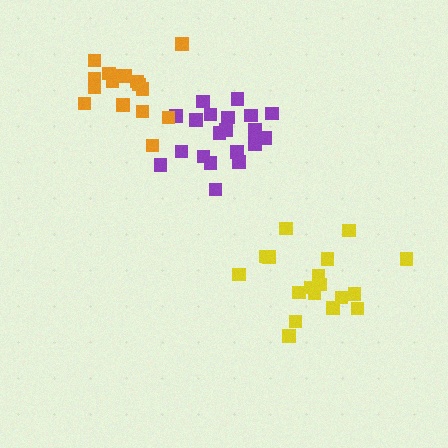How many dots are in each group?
Group 1: 20 dots, Group 2: 16 dots, Group 3: 18 dots (54 total).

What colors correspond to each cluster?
The clusters are colored: purple, orange, yellow.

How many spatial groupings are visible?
There are 3 spatial groupings.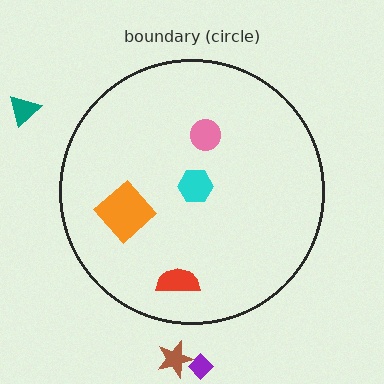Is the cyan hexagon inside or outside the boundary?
Inside.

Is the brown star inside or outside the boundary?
Outside.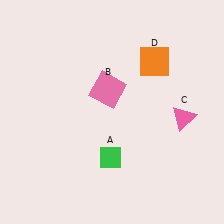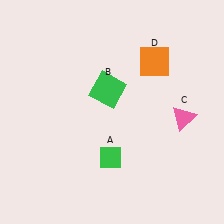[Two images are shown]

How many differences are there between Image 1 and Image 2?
There is 1 difference between the two images.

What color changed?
The square (B) changed from pink in Image 1 to green in Image 2.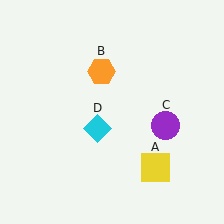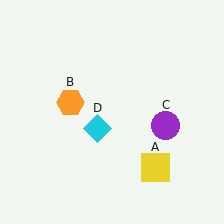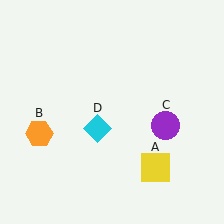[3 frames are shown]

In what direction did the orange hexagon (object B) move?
The orange hexagon (object B) moved down and to the left.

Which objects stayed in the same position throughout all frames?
Yellow square (object A) and purple circle (object C) and cyan diamond (object D) remained stationary.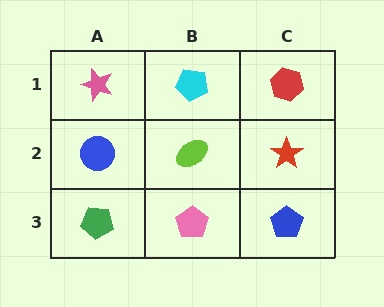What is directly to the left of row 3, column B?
A green pentagon.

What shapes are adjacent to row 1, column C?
A red star (row 2, column C), a cyan pentagon (row 1, column B).